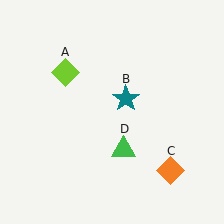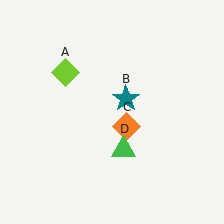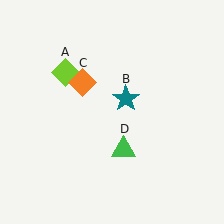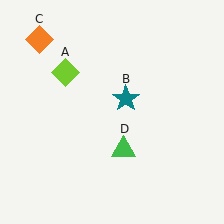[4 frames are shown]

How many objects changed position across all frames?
1 object changed position: orange diamond (object C).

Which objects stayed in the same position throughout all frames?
Lime diamond (object A) and teal star (object B) and green triangle (object D) remained stationary.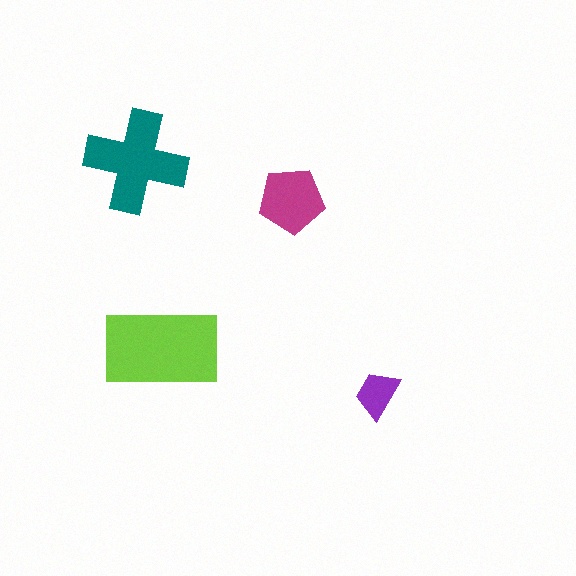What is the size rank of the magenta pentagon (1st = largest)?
3rd.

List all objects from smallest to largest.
The purple trapezoid, the magenta pentagon, the teal cross, the lime rectangle.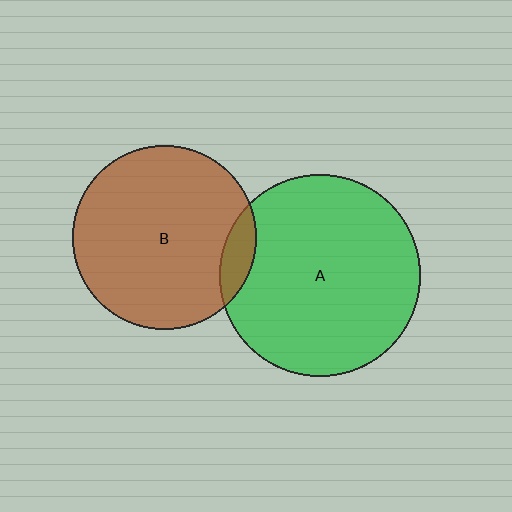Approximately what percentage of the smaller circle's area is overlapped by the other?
Approximately 10%.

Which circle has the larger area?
Circle A (green).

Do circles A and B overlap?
Yes.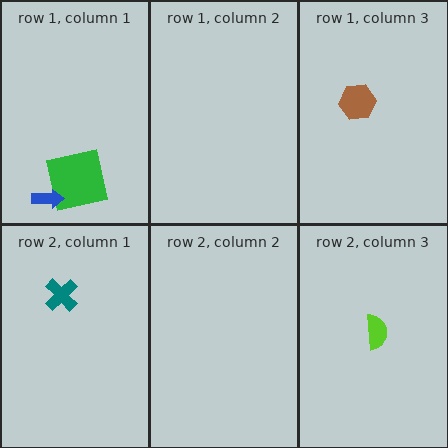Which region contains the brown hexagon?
The row 1, column 3 region.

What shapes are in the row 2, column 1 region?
The teal cross.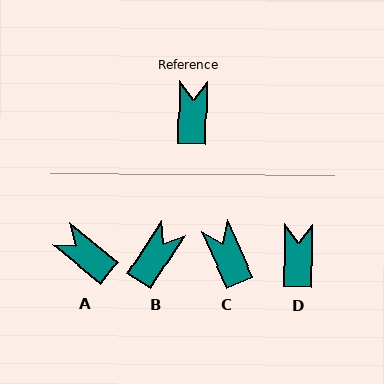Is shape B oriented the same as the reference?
No, it is off by about 32 degrees.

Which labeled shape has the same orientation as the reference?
D.